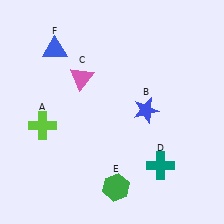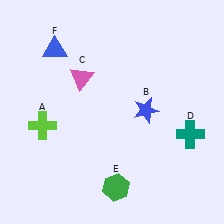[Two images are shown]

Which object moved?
The teal cross (D) moved up.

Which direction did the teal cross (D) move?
The teal cross (D) moved up.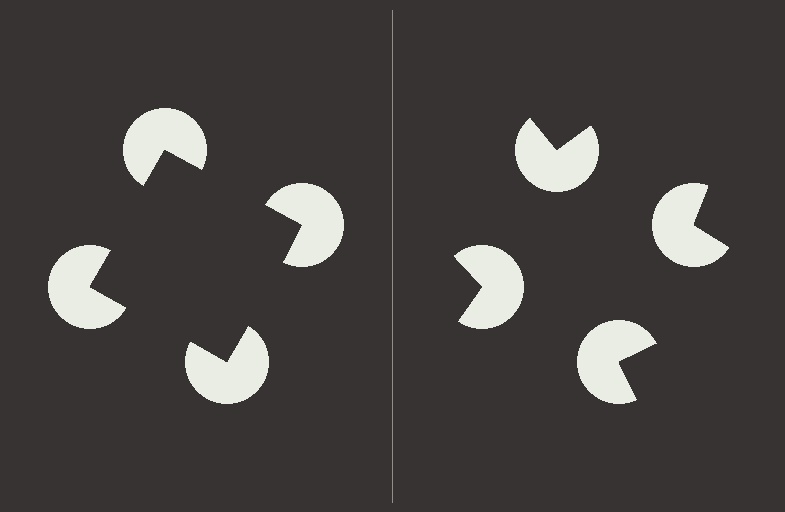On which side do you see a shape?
An illusory square appears on the left side. On the right side the wedge cuts are rotated, so no coherent shape forms.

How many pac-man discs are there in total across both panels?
8 — 4 on each side.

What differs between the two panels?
The pac-man discs are positioned identically on both sides; only the wedge orientations differ. On the left they align to a square; on the right they are misaligned.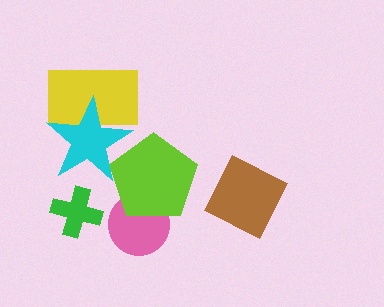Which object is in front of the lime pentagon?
The cyan star is in front of the lime pentagon.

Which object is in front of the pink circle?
The lime pentagon is in front of the pink circle.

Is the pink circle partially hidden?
Yes, it is partially covered by another shape.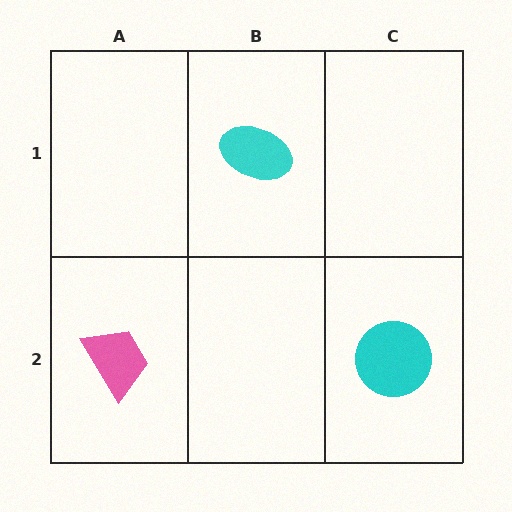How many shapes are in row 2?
2 shapes.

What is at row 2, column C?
A cyan circle.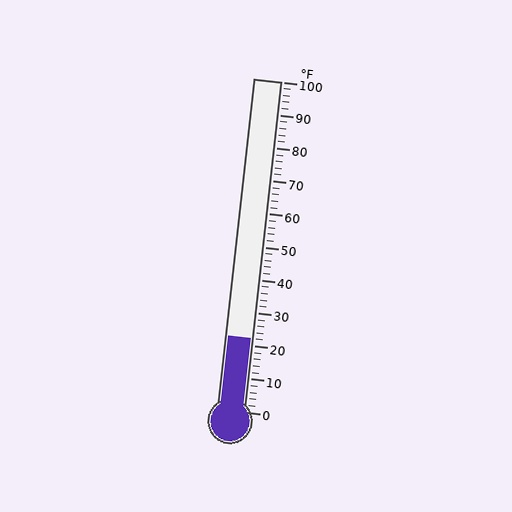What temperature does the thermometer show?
The thermometer shows approximately 22°F.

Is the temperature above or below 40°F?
The temperature is below 40°F.